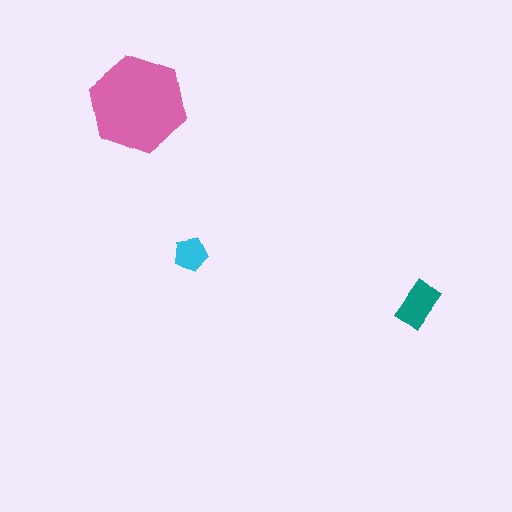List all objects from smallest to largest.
The cyan pentagon, the teal rectangle, the pink hexagon.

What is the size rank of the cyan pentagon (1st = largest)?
3rd.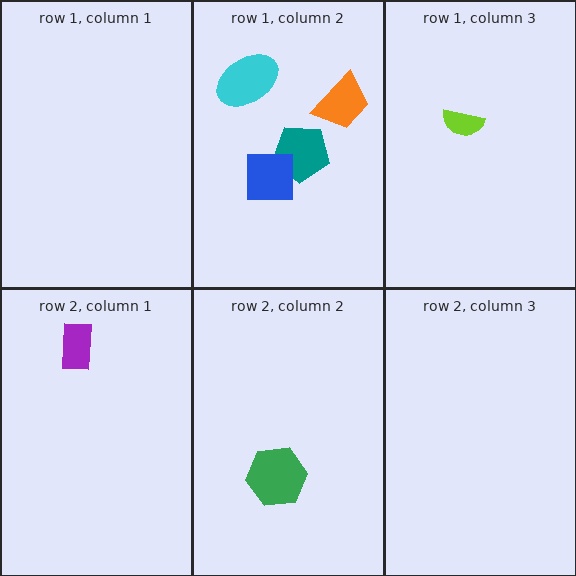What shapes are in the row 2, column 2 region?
The green hexagon.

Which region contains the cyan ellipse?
The row 1, column 2 region.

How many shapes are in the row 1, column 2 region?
4.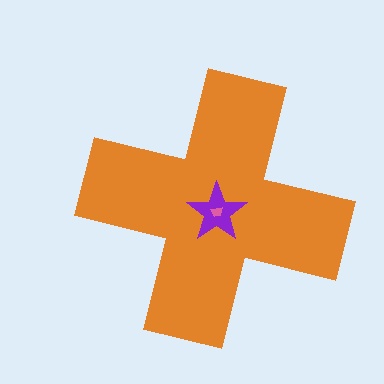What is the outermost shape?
The orange cross.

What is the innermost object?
The pink trapezoid.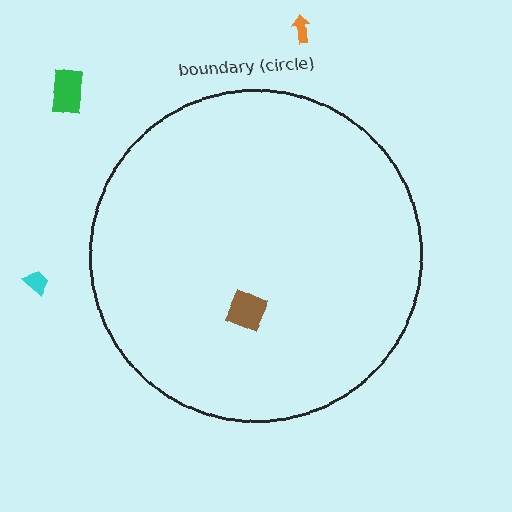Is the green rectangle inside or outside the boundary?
Outside.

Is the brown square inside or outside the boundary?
Inside.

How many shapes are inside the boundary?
1 inside, 3 outside.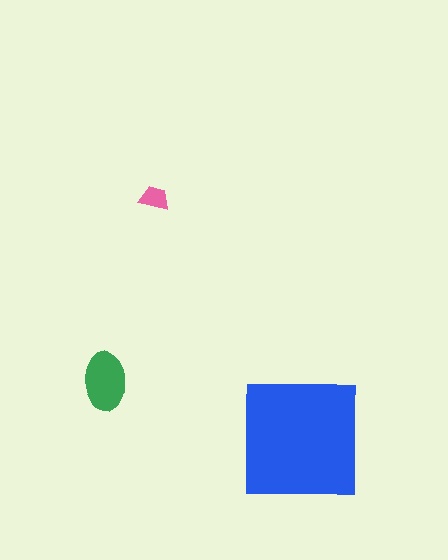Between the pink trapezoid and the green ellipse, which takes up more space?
The green ellipse.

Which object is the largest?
The blue square.